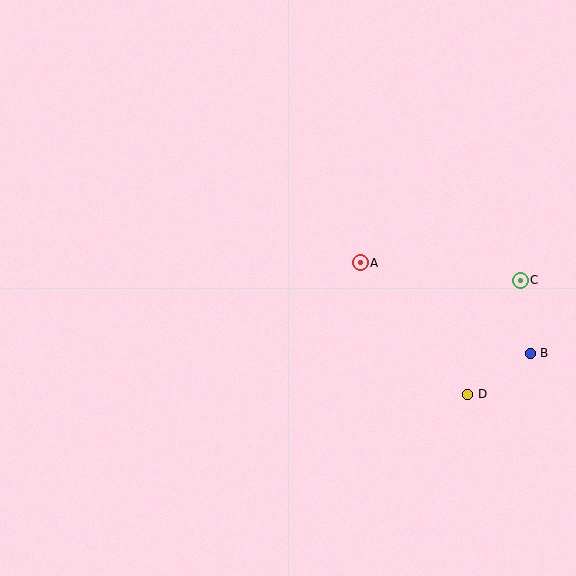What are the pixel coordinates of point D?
Point D is at (468, 394).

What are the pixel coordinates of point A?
Point A is at (360, 263).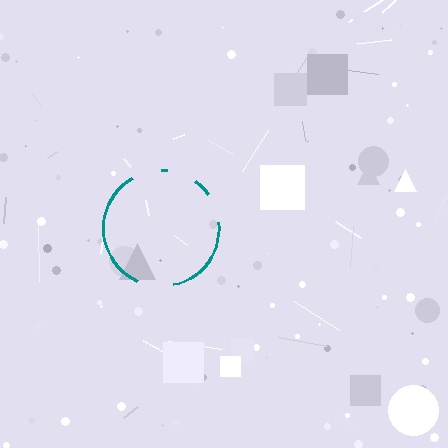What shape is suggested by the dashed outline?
The dashed outline suggests a circle.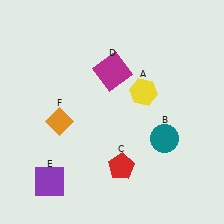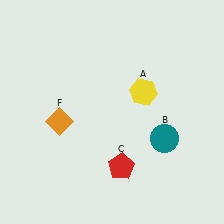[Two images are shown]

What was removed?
The purple square (E), the magenta square (D) were removed in Image 2.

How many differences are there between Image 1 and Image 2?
There are 2 differences between the two images.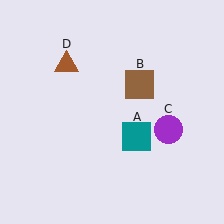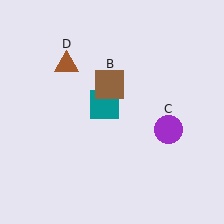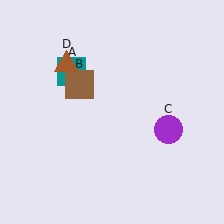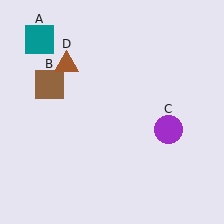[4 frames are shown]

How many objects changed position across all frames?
2 objects changed position: teal square (object A), brown square (object B).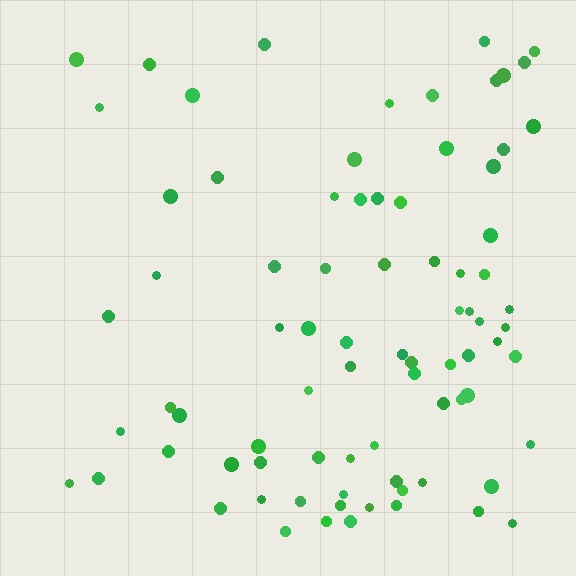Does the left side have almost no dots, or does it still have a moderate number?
Still a moderate number, just noticeably fewer than the right.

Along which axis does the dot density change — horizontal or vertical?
Horizontal.